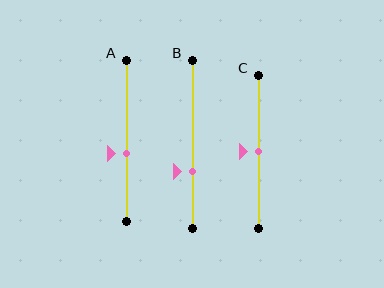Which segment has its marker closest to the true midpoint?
Segment C has its marker closest to the true midpoint.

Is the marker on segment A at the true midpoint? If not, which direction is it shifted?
No, the marker on segment A is shifted downward by about 8% of the segment length.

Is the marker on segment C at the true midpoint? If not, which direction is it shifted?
Yes, the marker on segment C is at the true midpoint.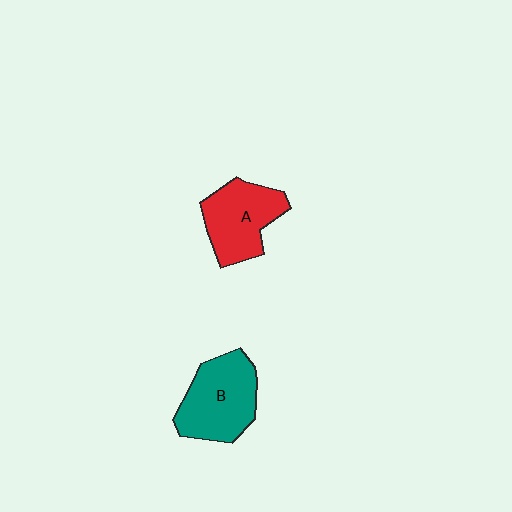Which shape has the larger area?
Shape B (teal).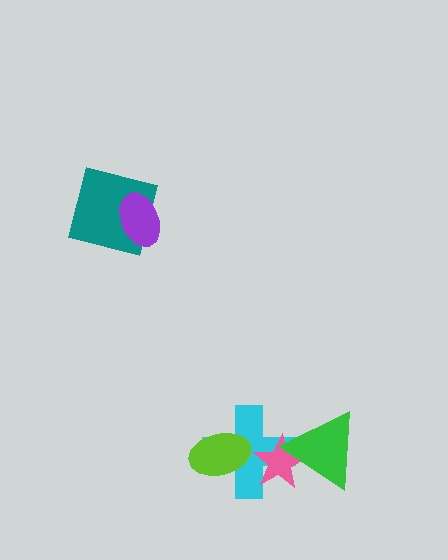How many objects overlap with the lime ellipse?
1 object overlaps with the lime ellipse.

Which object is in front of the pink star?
The green triangle is in front of the pink star.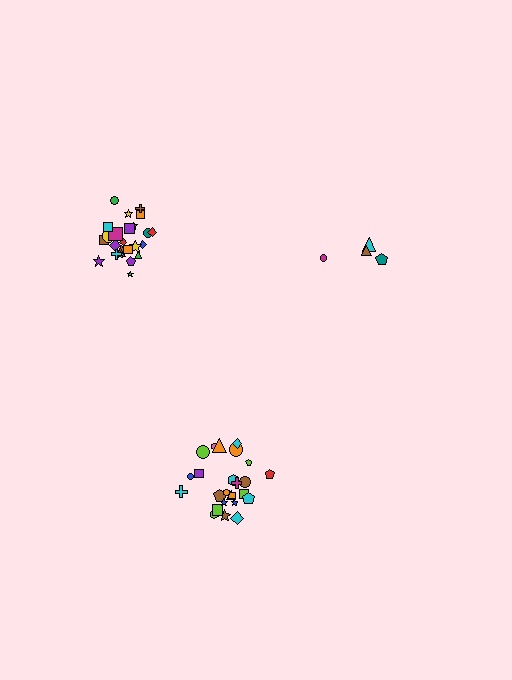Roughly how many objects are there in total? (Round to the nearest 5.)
Roughly 55 objects in total.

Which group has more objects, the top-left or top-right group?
The top-left group.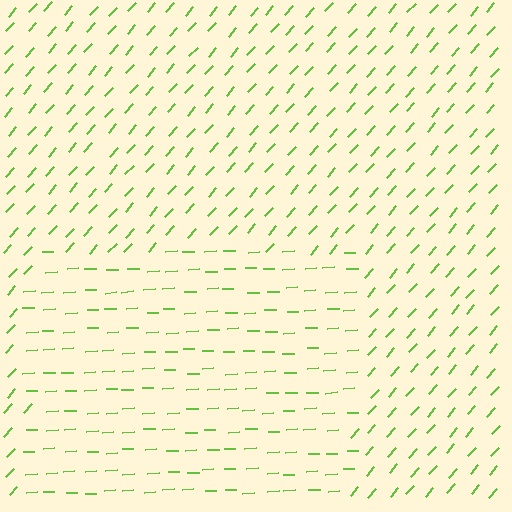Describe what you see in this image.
The image is filled with small lime line segments. A rectangle region in the image has lines oriented differently from the surrounding lines, creating a visible texture boundary.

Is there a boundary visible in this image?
Yes, there is a texture boundary formed by a change in line orientation.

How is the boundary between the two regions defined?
The boundary is defined purely by a change in line orientation (approximately 45 degrees difference). All lines are the same color and thickness.